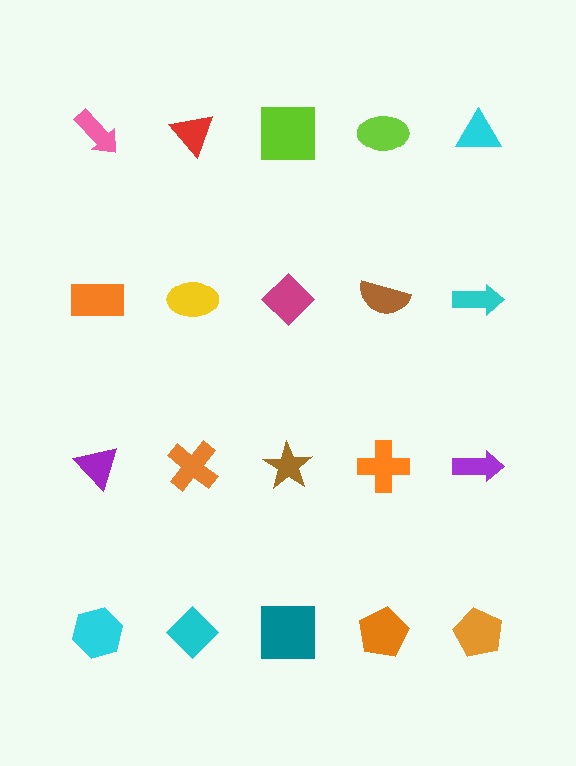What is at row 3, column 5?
A purple arrow.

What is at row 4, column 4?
An orange pentagon.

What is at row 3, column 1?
A purple triangle.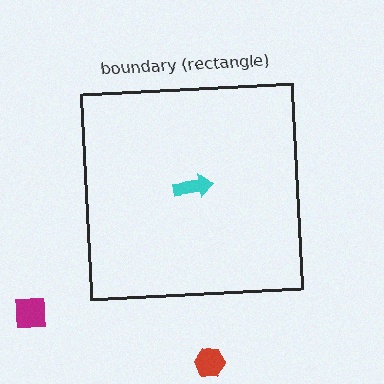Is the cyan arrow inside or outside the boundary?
Inside.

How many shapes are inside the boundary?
1 inside, 2 outside.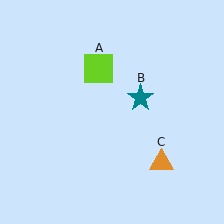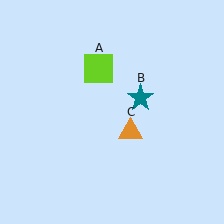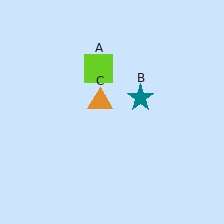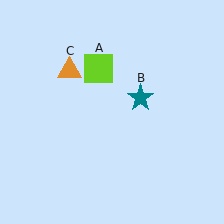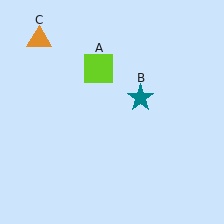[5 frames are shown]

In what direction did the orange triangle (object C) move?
The orange triangle (object C) moved up and to the left.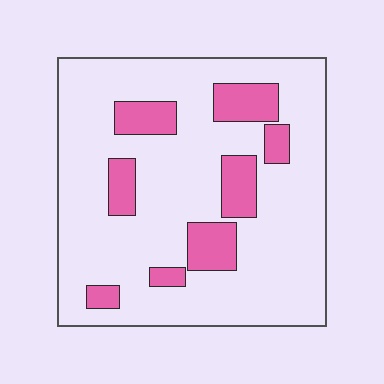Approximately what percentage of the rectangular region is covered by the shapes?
Approximately 20%.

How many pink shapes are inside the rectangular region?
8.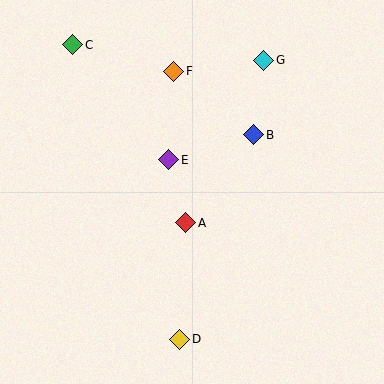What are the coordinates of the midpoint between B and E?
The midpoint between B and E is at (211, 147).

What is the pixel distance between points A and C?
The distance between A and C is 211 pixels.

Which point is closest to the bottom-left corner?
Point D is closest to the bottom-left corner.